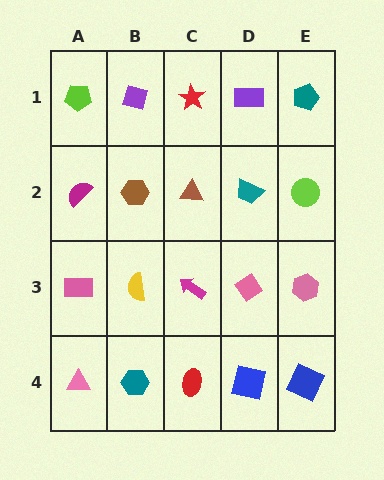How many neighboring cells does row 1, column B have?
3.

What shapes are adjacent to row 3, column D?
A teal trapezoid (row 2, column D), a blue square (row 4, column D), a magenta arrow (row 3, column C), a pink hexagon (row 3, column E).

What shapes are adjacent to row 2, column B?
A purple diamond (row 1, column B), a yellow semicircle (row 3, column B), a magenta semicircle (row 2, column A), a brown triangle (row 2, column C).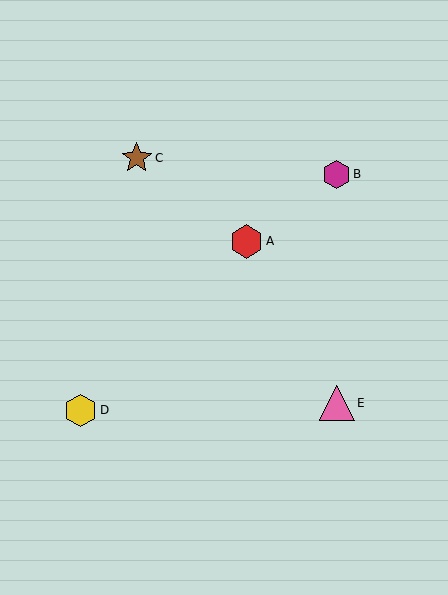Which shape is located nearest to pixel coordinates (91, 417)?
The yellow hexagon (labeled D) at (81, 410) is nearest to that location.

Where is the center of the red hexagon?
The center of the red hexagon is at (246, 241).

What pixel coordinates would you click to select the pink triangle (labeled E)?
Click at (337, 403) to select the pink triangle E.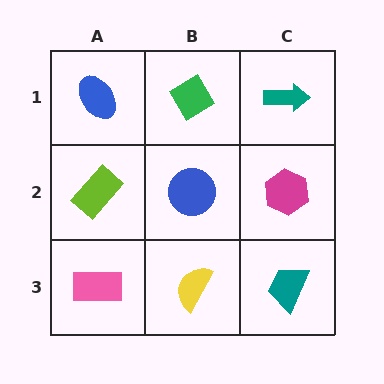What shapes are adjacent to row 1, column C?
A magenta hexagon (row 2, column C), a green diamond (row 1, column B).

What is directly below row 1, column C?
A magenta hexagon.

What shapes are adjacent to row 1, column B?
A blue circle (row 2, column B), a blue ellipse (row 1, column A), a teal arrow (row 1, column C).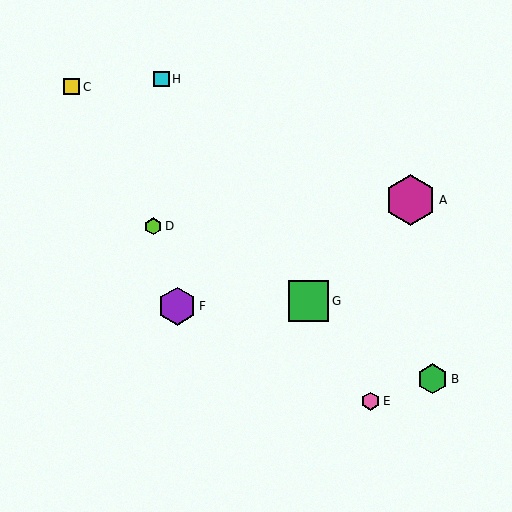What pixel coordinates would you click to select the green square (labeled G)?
Click at (309, 301) to select the green square G.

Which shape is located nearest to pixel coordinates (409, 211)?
The magenta hexagon (labeled A) at (410, 200) is nearest to that location.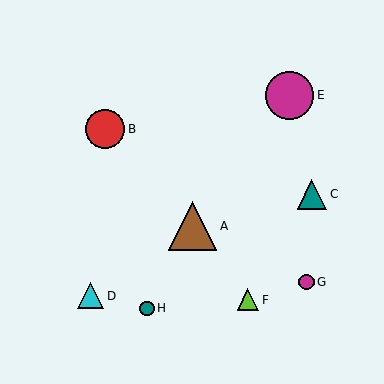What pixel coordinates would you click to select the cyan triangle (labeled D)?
Click at (90, 296) to select the cyan triangle D.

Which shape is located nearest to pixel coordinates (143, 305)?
The teal circle (labeled H) at (147, 308) is nearest to that location.